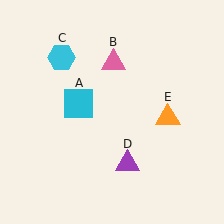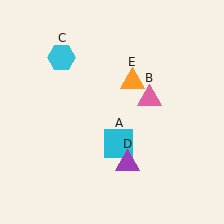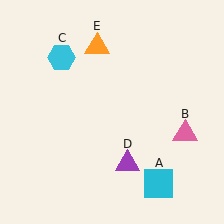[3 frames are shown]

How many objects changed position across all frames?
3 objects changed position: cyan square (object A), pink triangle (object B), orange triangle (object E).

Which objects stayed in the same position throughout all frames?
Cyan hexagon (object C) and purple triangle (object D) remained stationary.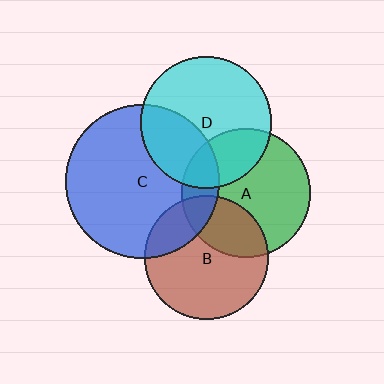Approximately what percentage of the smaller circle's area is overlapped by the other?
Approximately 35%.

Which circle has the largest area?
Circle C (blue).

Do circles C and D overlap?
Yes.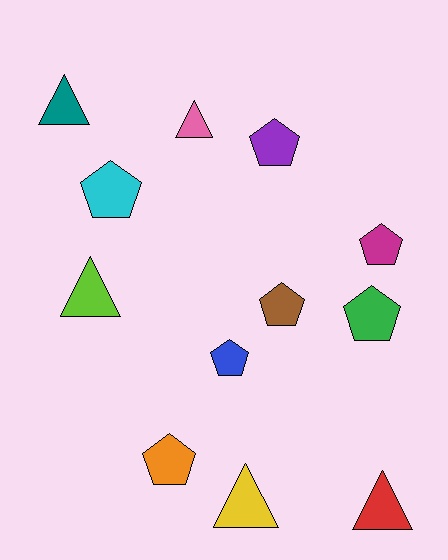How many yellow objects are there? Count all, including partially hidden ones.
There is 1 yellow object.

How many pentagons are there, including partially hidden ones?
There are 7 pentagons.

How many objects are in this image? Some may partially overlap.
There are 12 objects.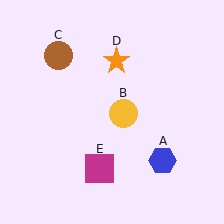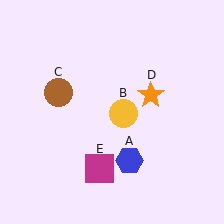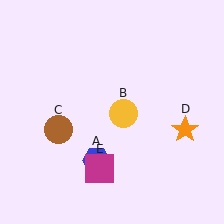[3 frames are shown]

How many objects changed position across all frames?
3 objects changed position: blue hexagon (object A), brown circle (object C), orange star (object D).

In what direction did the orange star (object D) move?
The orange star (object D) moved down and to the right.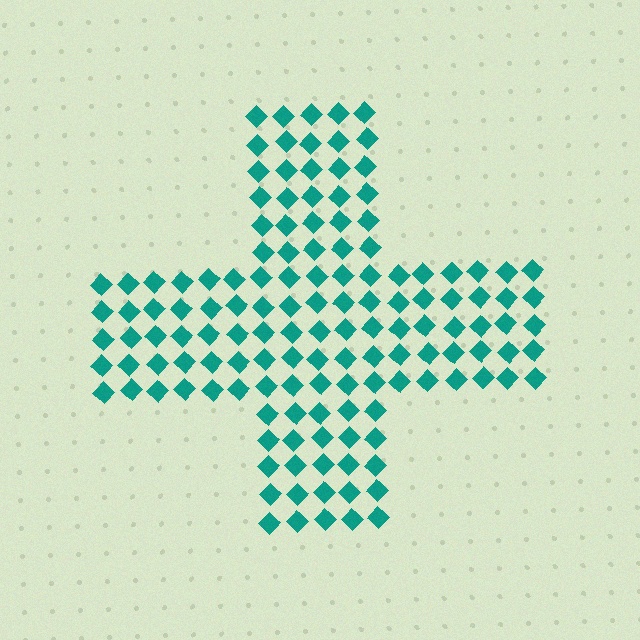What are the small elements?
The small elements are diamonds.